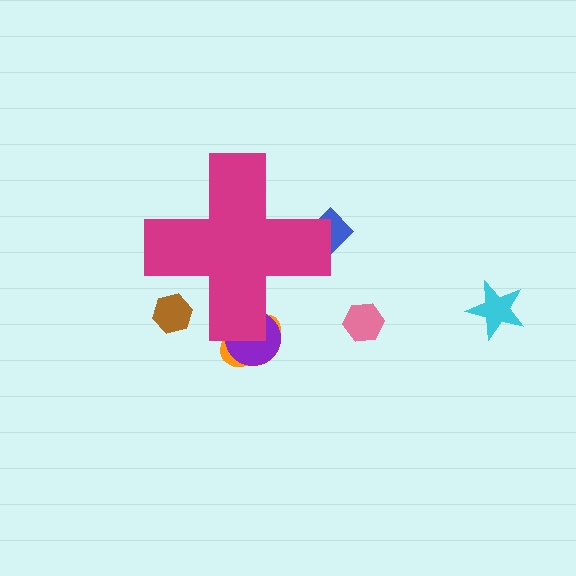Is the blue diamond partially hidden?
Yes, the blue diamond is partially hidden behind the magenta cross.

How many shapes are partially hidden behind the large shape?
4 shapes are partially hidden.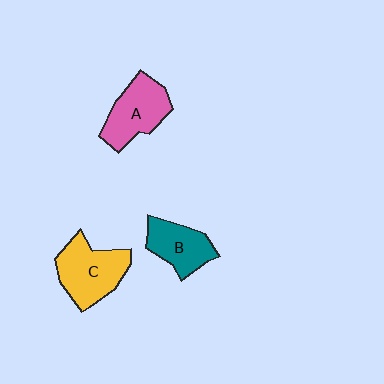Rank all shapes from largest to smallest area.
From largest to smallest: C (yellow), A (pink), B (teal).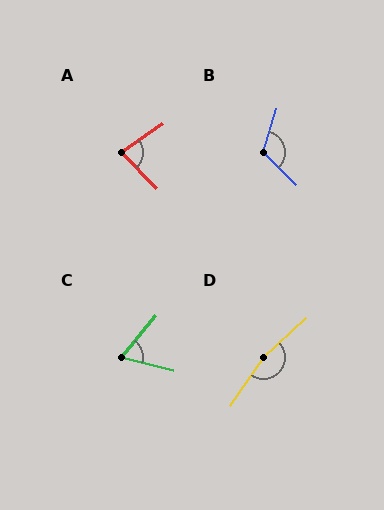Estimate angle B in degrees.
Approximately 118 degrees.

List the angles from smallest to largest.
C (65°), A (80°), B (118°), D (167°).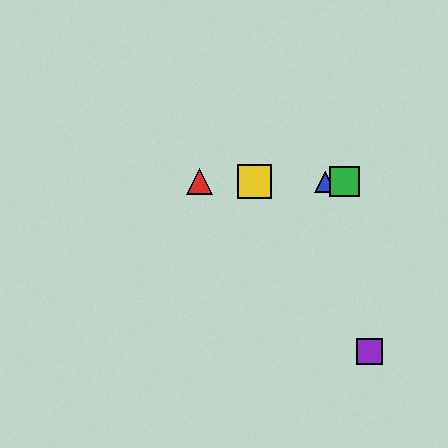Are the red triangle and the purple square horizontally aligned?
No, the red triangle is at y≈182 and the purple square is at y≈352.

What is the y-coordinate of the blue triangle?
The blue triangle is at y≈182.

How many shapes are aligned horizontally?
4 shapes (the red triangle, the blue triangle, the green square, the yellow square) are aligned horizontally.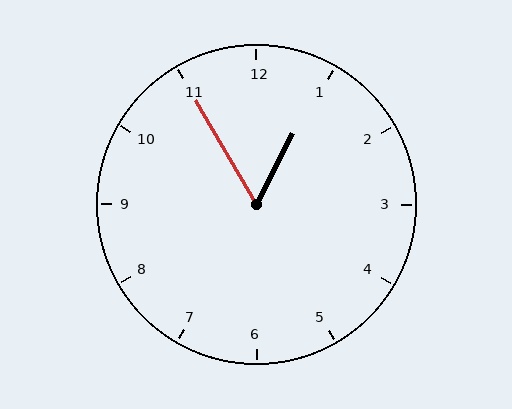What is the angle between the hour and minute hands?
Approximately 58 degrees.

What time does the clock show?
12:55.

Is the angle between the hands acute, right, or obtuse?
It is acute.